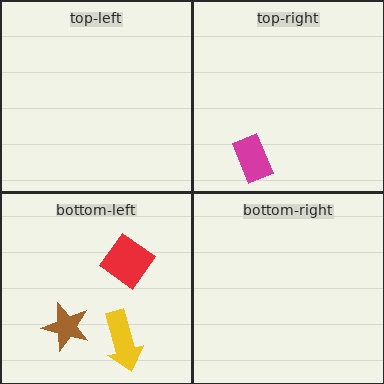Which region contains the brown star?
The bottom-left region.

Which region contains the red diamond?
The bottom-left region.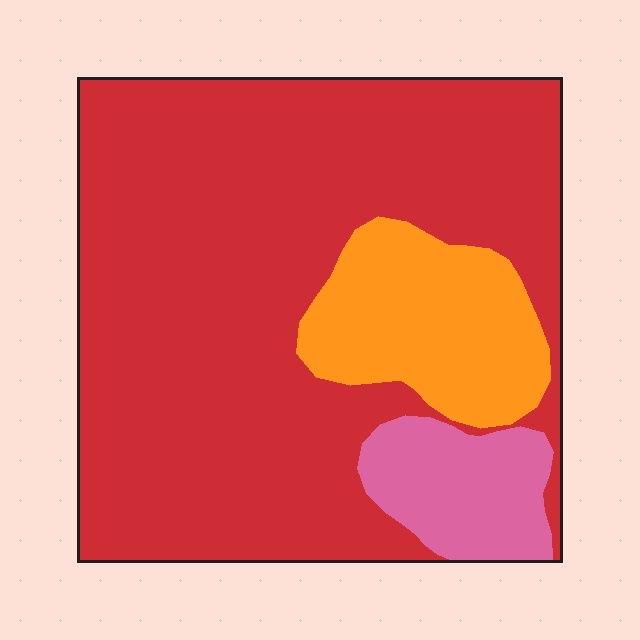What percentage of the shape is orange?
Orange covers 15% of the shape.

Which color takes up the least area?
Pink, at roughly 10%.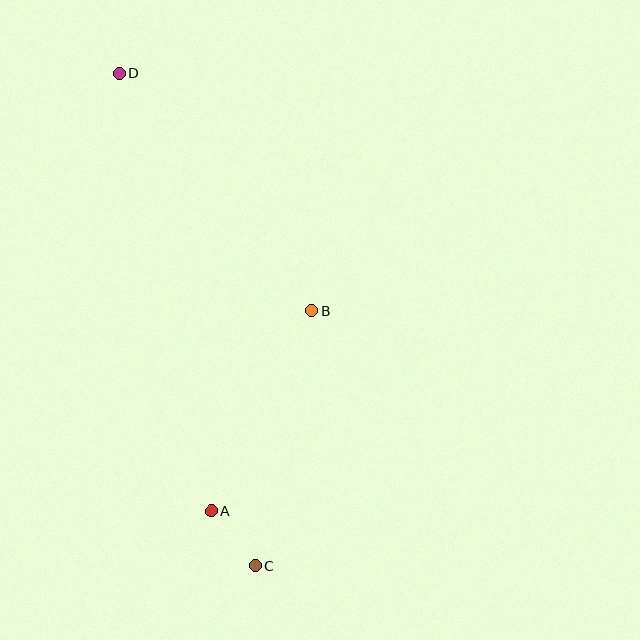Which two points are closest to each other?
Points A and C are closest to each other.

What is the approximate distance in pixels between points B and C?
The distance between B and C is approximately 262 pixels.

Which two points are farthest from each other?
Points C and D are farthest from each other.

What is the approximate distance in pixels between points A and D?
The distance between A and D is approximately 448 pixels.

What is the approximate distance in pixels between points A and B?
The distance between A and B is approximately 224 pixels.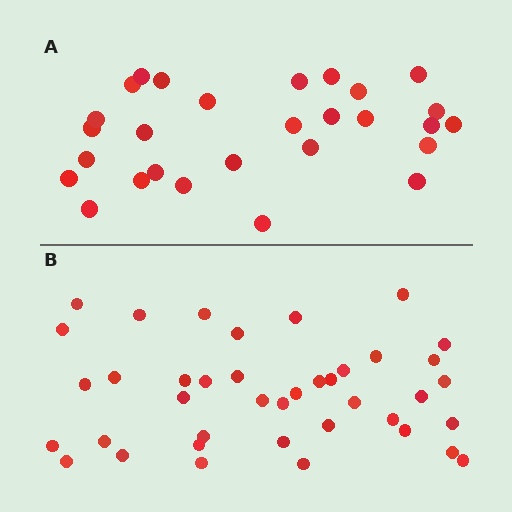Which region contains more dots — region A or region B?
Region B (the bottom region) has more dots.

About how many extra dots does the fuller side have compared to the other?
Region B has roughly 12 or so more dots than region A.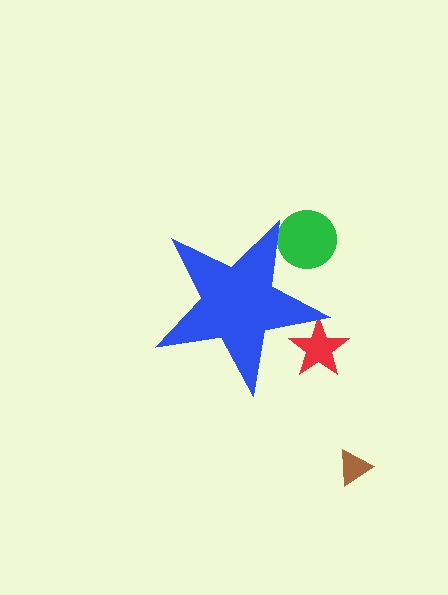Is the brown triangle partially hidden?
No, the brown triangle is fully visible.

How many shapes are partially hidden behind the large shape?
2 shapes are partially hidden.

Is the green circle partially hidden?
Yes, the green circle is partially hidden behind the blue star.